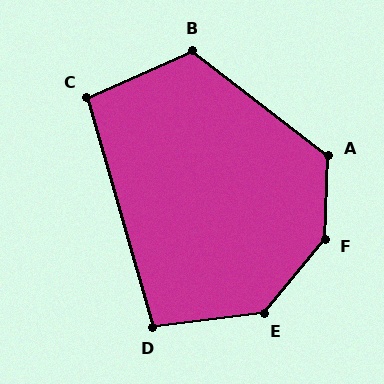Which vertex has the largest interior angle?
F, at approximately 143 degrees.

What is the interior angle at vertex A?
Approximately 125 degrees (obtuse).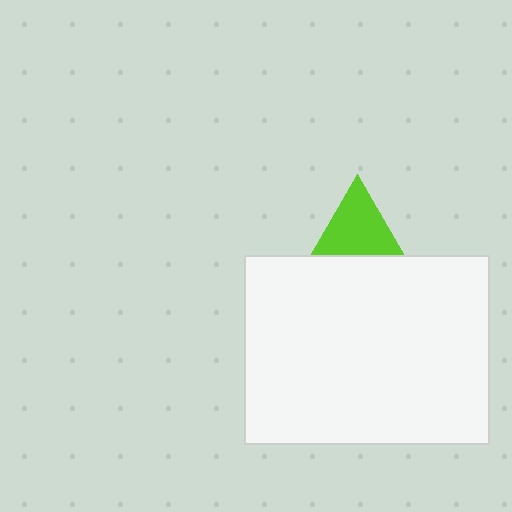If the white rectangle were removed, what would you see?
You would see the complete lime triangle.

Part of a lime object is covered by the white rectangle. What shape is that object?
It is a triangle.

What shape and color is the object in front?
The object in front is a white rectangle.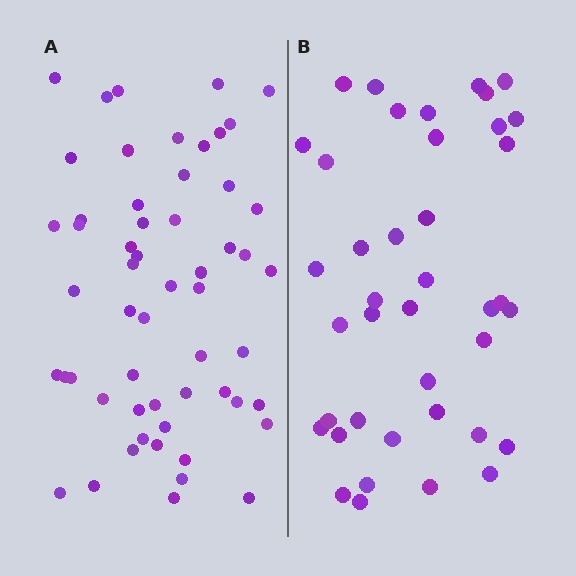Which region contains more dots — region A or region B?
Region A (the left region) has more dots.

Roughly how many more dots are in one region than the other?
Region A has approximately 15 more dots than region B.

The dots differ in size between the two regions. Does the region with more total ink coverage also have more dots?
No. Region B has more total ink coverage because its dots are larger, but region A actually contains more individual dots. Total area can be misleading — the number of items is what matters here.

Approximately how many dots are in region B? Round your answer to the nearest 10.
About 40 dots.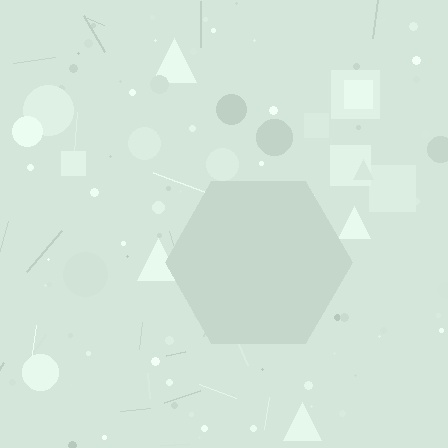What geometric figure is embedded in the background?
A hexagon is embedded in the background.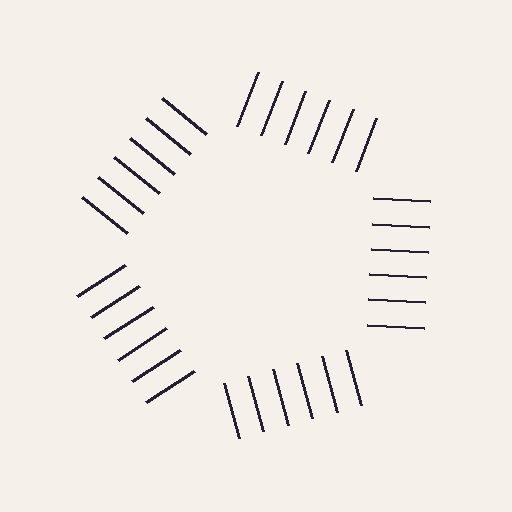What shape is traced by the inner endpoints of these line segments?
An illusory pentagon — the line segments terminate on its edges but no continuous stroke is drawn.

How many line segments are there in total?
30 — 6 along each of the 5 edges.